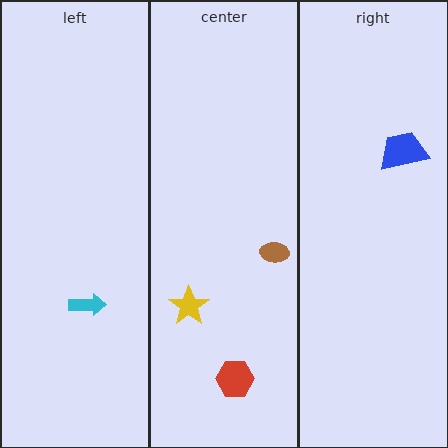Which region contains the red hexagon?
The center region.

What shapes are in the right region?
The blue trapezoid.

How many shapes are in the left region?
1.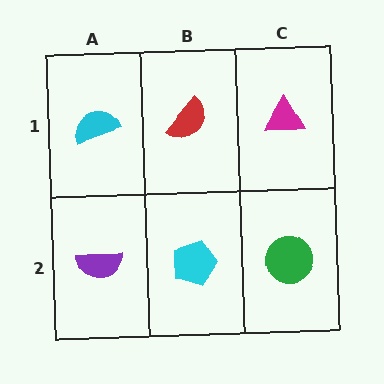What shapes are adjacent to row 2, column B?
A red semicircle (row 1, column B), a purple semicircle (row 2, column A), a green circle (row 2, column C).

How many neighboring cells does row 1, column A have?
2.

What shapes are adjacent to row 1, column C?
A green circle (row 2, column C), a red semicircle (row 1, column B).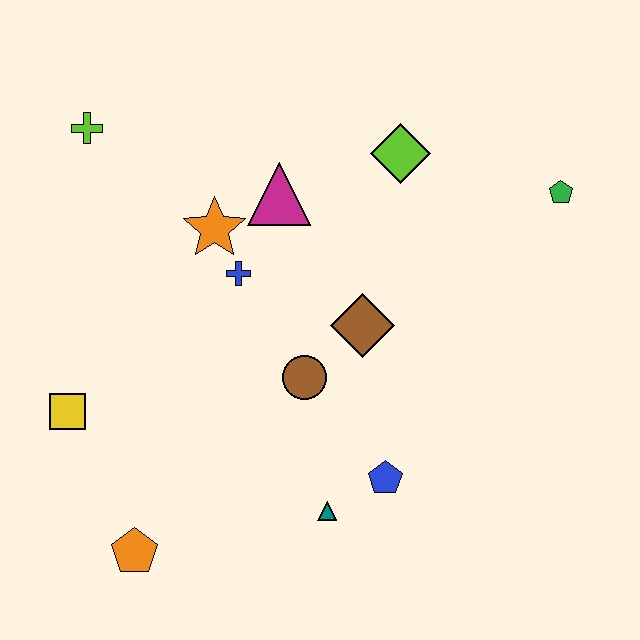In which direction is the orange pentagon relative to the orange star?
The orange pentagon is below the orange star.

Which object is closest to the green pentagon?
The lime diamond is closest to the green pentagon.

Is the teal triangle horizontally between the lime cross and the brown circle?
No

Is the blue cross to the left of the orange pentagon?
No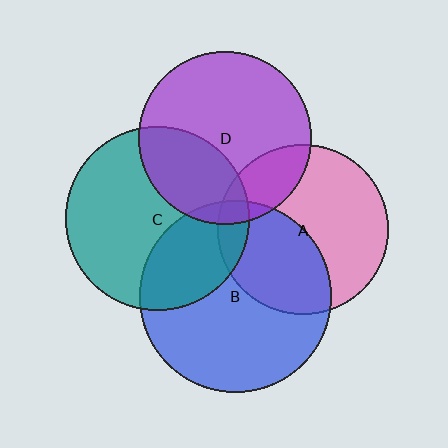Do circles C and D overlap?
Yes.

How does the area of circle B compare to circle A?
Approximately 1.3 times.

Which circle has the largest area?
Circle B (blue).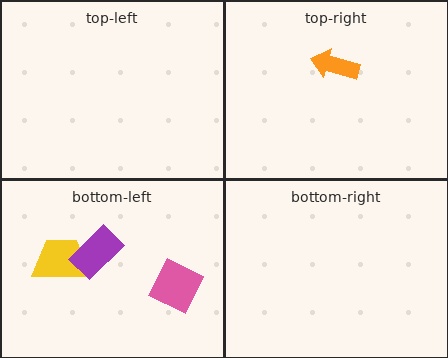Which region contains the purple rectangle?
The bottom-left region.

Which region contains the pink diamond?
The bottom-left region.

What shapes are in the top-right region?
The orange arrow.